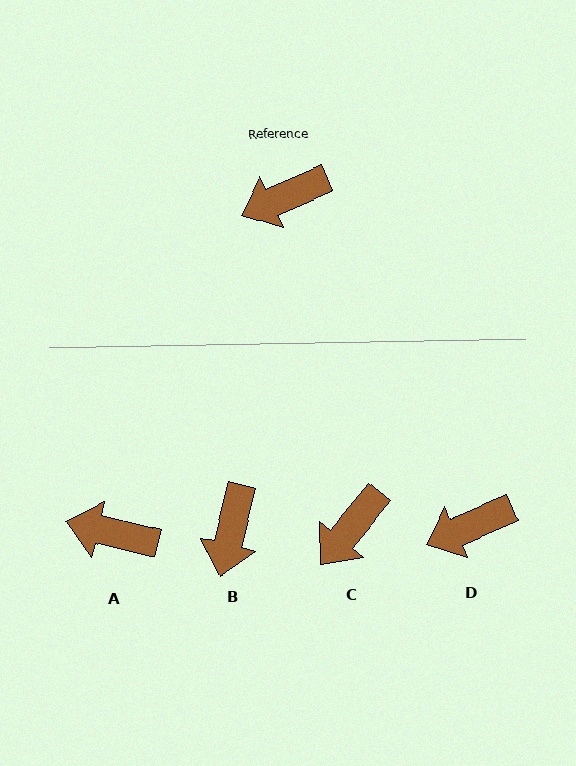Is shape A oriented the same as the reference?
No, it is off by about 37 degrees.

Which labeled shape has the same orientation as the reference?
D.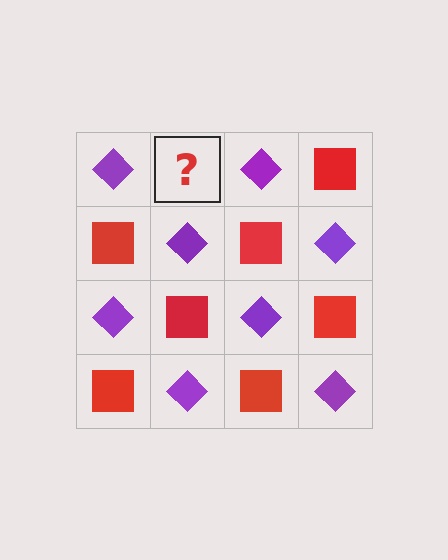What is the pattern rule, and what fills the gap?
The rule is that it alternates purple diamond and red square in a checkerboard pattern. The gap should be filled with a red square.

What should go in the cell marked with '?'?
The missing cell should contain a red square.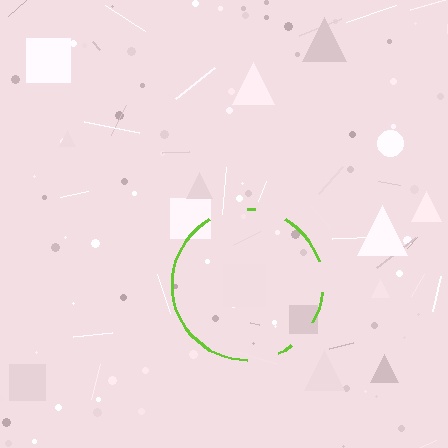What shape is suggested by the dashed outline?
The dashed outline suggests a circle.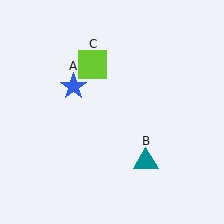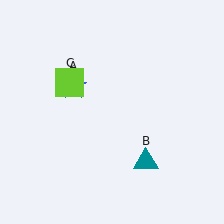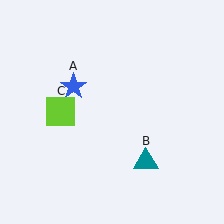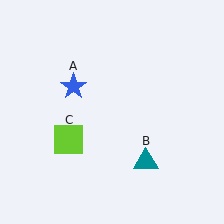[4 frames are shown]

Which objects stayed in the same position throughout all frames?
Blue star (object A) and teal triangle (object B) remained stationary.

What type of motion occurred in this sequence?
The lime square (object C) rotated counterclockwise around the center of the scene.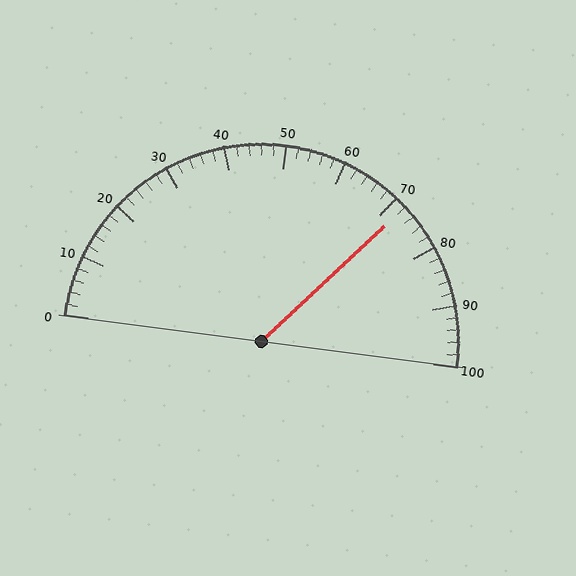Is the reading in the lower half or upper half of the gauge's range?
The reading is in the upper half of the range (0 to 100).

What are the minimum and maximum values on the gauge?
The gauge ranges from 0 to 100.